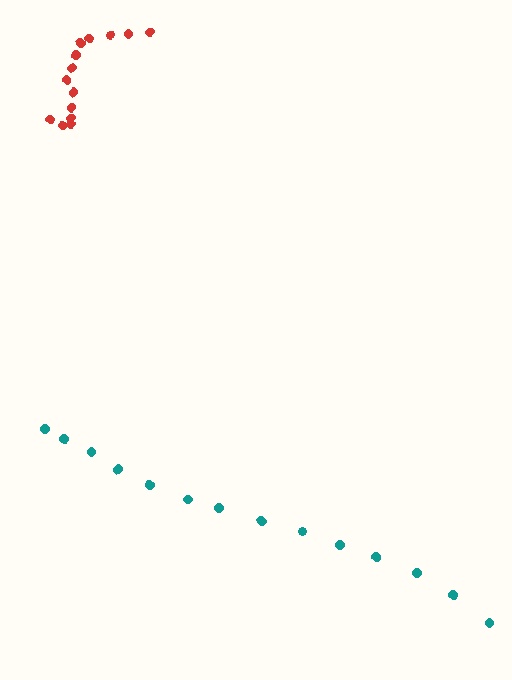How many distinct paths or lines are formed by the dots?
There are 2 distinct paths.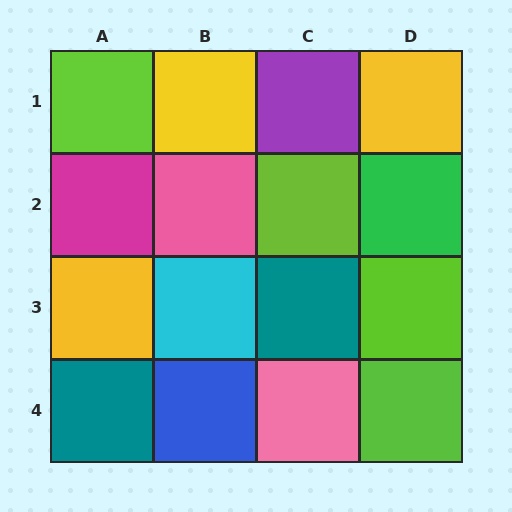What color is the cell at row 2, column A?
Magenta.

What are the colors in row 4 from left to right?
Teal, blue, pink, lime.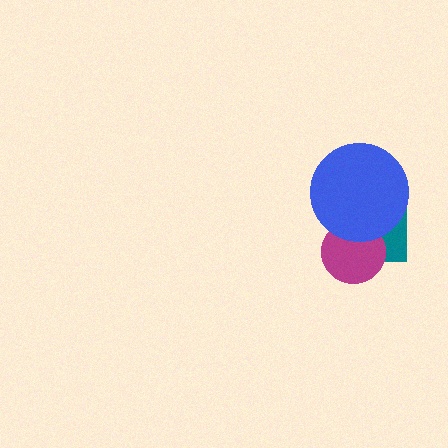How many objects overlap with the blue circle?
2 objects overlap with the blue circle.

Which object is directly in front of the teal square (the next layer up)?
The magenta circle is directly in front of the teal square.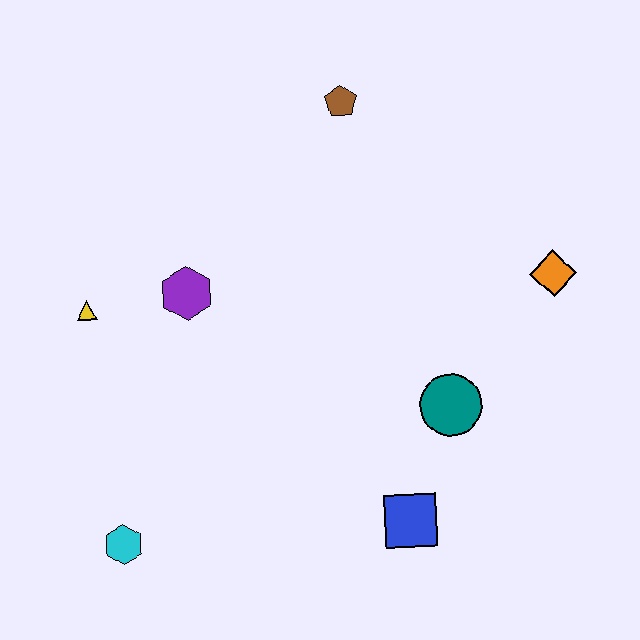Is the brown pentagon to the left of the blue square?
Yes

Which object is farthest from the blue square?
The brown pentagon is farthest from the blue square.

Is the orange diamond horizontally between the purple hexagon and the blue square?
No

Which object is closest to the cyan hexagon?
The yellow triangle is closest to the cyan hexagon.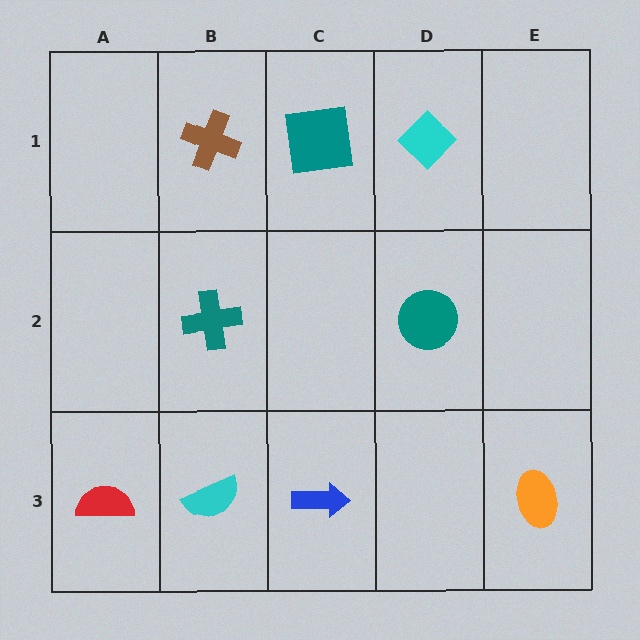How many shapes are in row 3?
4 shapes.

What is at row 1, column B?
A brown cross.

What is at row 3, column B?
A cyan semicircle.